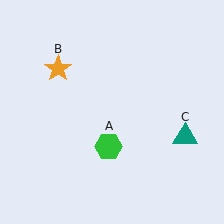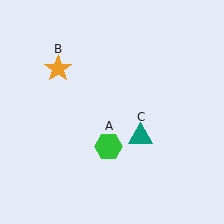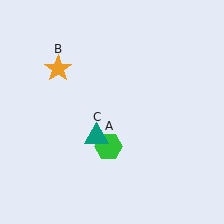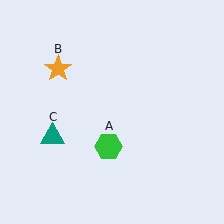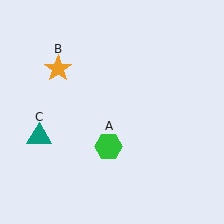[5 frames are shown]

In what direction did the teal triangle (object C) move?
The teal triangle (object C) moved left.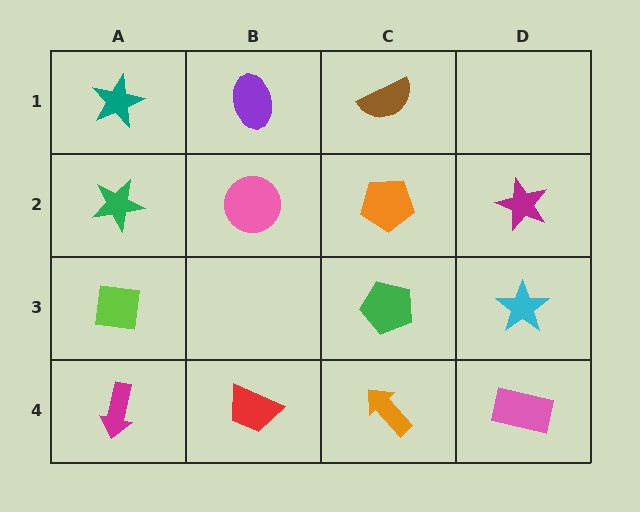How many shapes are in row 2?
4 shapes.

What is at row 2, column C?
An orange pentagon.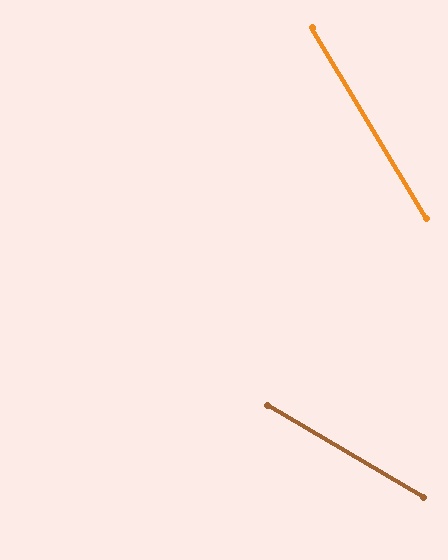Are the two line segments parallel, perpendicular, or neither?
Neither parallel nor perpendicular — they differ by about 29°.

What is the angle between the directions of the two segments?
Approximately 29 degrees.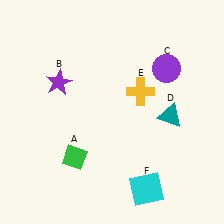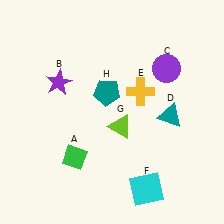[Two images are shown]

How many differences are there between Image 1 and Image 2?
There are 2 differences between the two images.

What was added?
A lime triangle (G), a teal pentagon (H) were added in Image 2.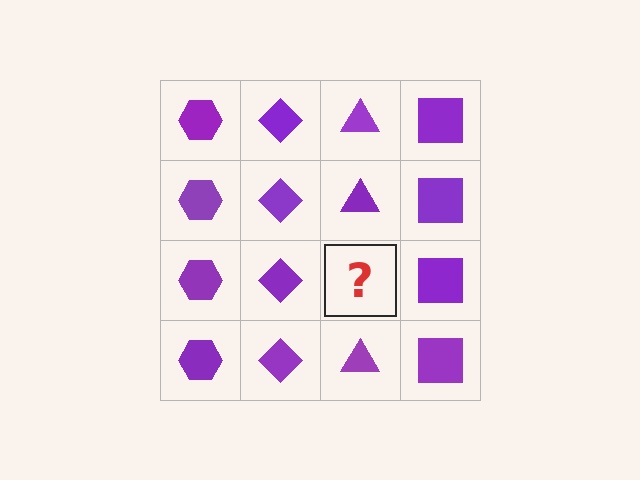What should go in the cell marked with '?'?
The missing cell should contain a purple triangle.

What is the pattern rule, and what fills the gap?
The rule is that each column has a consistent shape. The gap should be filled with a purple triangle.